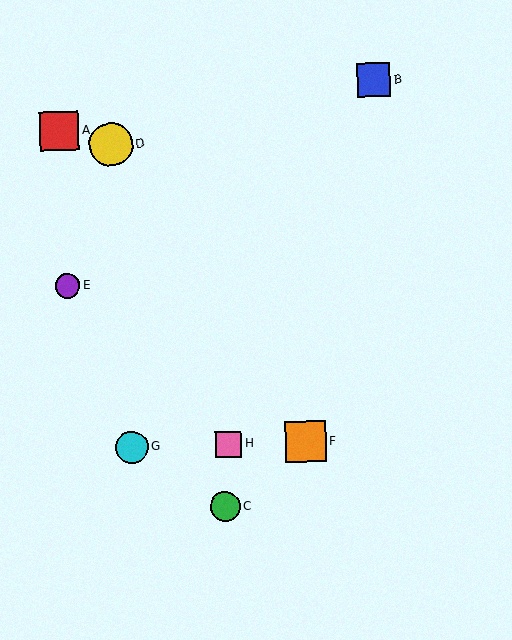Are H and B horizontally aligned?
No, H is at y≈444 and B is at y≈80.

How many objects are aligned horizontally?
3 objects (F, G, H) are aligned horizontally.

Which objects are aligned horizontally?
Objects F, G, H are aligned horizontally.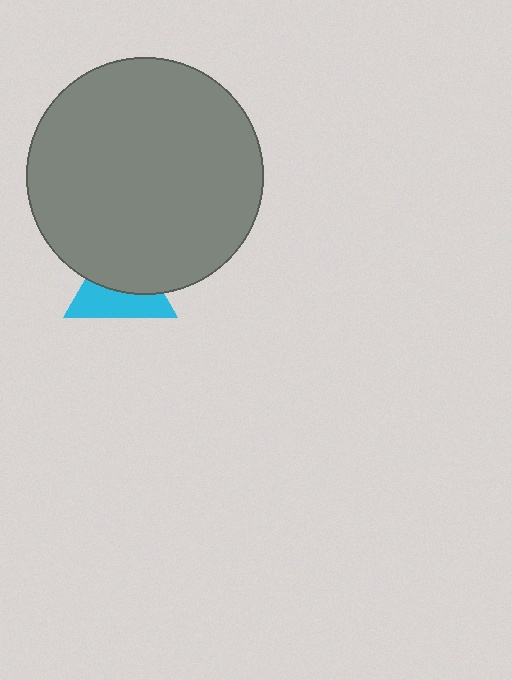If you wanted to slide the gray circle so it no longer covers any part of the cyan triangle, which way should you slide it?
Slide it up — that is the most direct way to separate the two shapes.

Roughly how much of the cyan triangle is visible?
About half of it is visible (roughly 47%).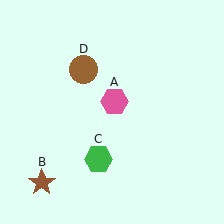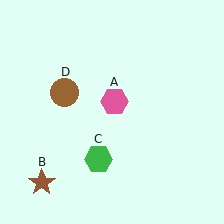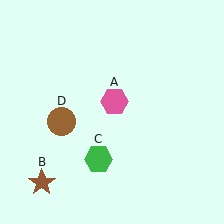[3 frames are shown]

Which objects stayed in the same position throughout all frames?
Pink hexagon (object A) and brown star (object B) and green hexagon (object C) remained stationary.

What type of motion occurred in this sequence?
The brown circle (object D) rotated counterclockwise around the center of the scene.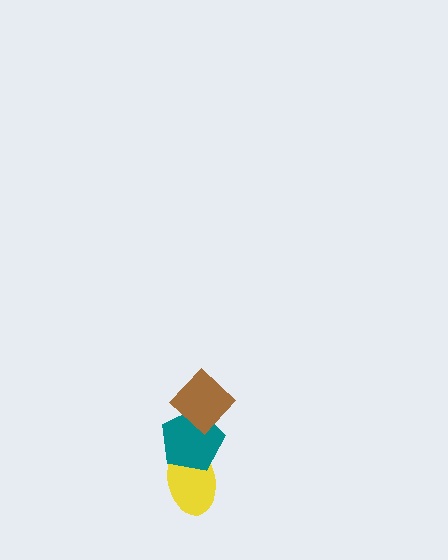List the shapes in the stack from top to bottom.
From top to bottom: the brown diamond, the teal pentagon, the yellow ellipse.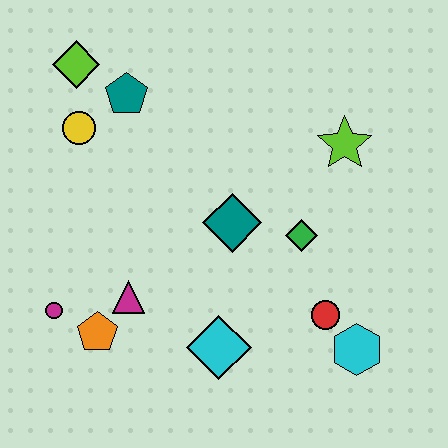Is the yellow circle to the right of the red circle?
No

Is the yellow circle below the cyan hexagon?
No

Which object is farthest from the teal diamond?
The lime diamond is farthest from the teal diamond.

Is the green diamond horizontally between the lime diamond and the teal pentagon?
No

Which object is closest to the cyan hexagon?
The red circle is closest to the cyan hexagon.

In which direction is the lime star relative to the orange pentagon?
The lime star is to the right of the orange pentagon.